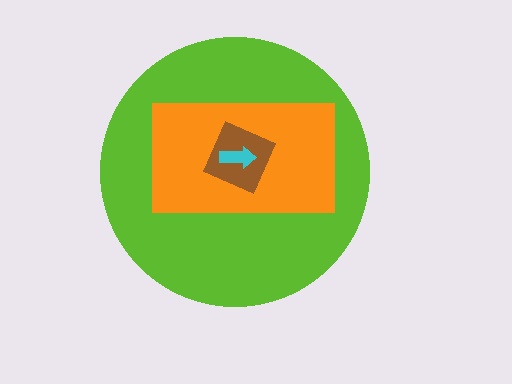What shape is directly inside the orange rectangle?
The brown diamond.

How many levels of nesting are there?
4.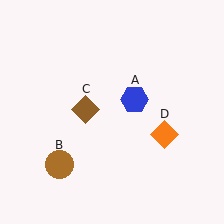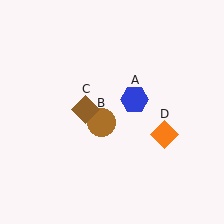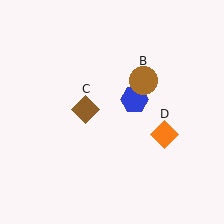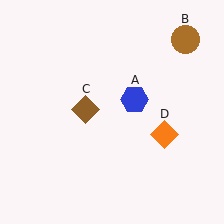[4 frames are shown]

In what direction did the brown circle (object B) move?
The brown circle (object B) moved up and to the right.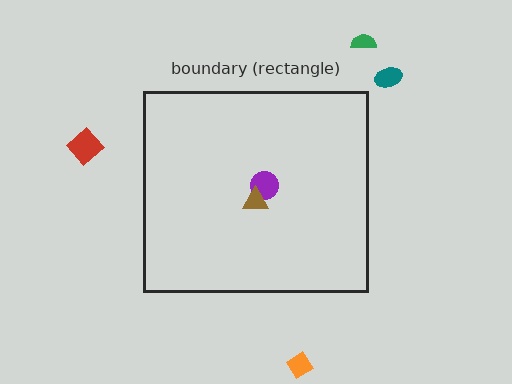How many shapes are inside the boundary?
2 inside, 4 outside.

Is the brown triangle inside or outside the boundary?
Inside.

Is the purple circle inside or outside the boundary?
Inside.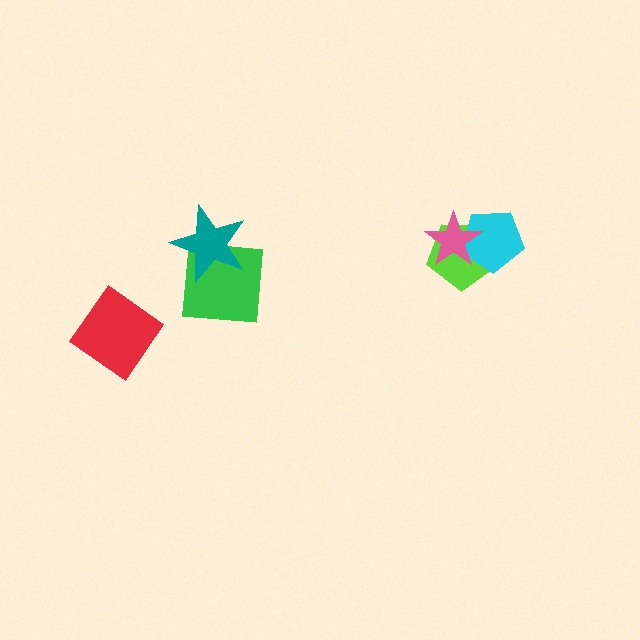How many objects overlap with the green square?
1 object overlaps with the green square.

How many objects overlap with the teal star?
1 object overlaps with the teal star.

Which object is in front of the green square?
The teal star is in front of the green square.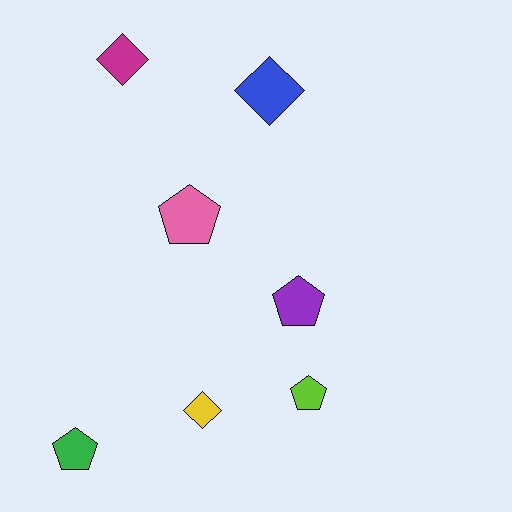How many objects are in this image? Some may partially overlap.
There are 7 objects.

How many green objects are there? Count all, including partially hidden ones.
There is 1 green object.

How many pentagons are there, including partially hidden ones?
There are 4 pentagons.